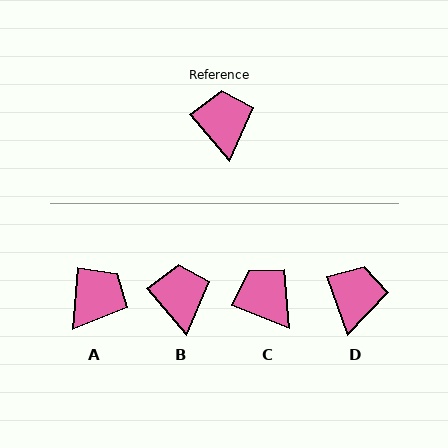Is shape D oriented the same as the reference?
No, it is off by about 21 degrees.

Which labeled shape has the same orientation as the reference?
B.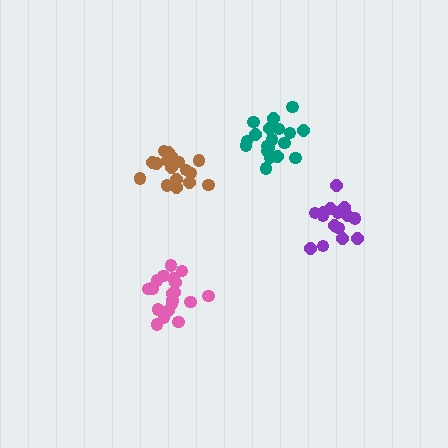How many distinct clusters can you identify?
There are 4 distinct clusters.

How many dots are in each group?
Group 1: 21 dots, Group 2: 18 dots, Group 3: 19 dots, Group 4: 15 dots (73 total).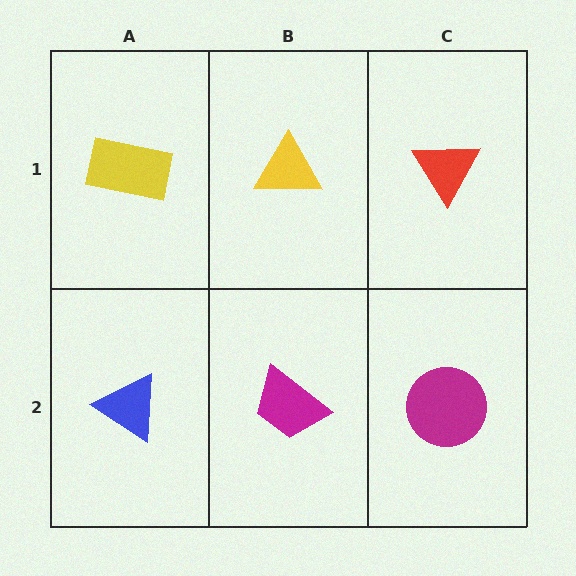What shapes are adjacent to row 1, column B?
A magenta trapezoid (row 2, column B), a yellow rectangle (row 1, column A), a red triangle (row 1, column C).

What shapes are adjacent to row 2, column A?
A yellow rectangle (row 1, column A), a magenta trapezoid (row 2, column B).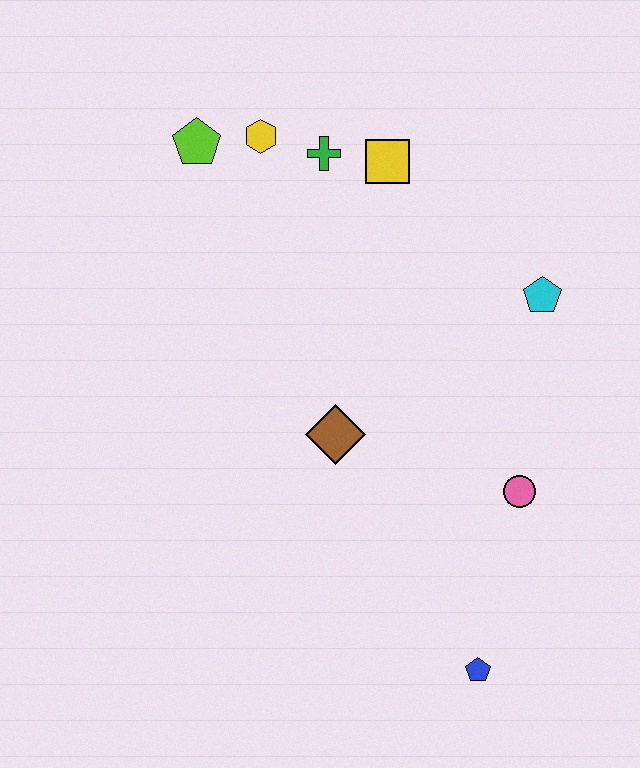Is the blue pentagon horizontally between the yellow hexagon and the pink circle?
Yes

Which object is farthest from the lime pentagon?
The blue pentagon is farthest from the lime pentagon.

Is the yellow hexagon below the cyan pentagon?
No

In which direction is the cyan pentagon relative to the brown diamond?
The cyan pentagon is to the right of the brown diamond.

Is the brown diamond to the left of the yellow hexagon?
No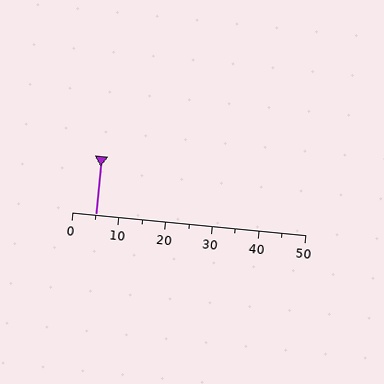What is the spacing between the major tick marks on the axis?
The major ticks are spaced 10 apart.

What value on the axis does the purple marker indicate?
The marker indicates approximately 5.